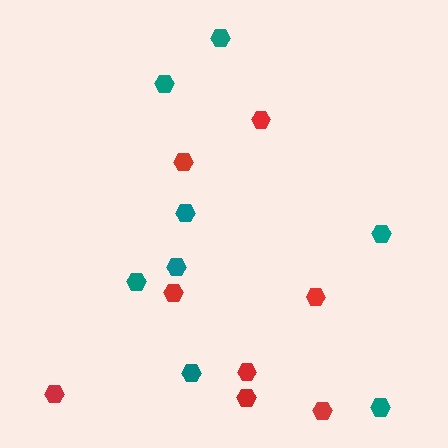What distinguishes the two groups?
There are 2 groups: one group of red hexagons (8) and one group of teal hexagons (8).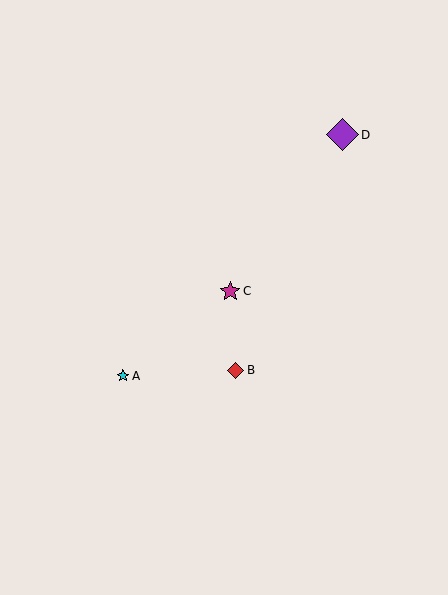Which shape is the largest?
The purple diamond (labeled D) is the largest.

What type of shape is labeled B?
Shape B is a red diamond.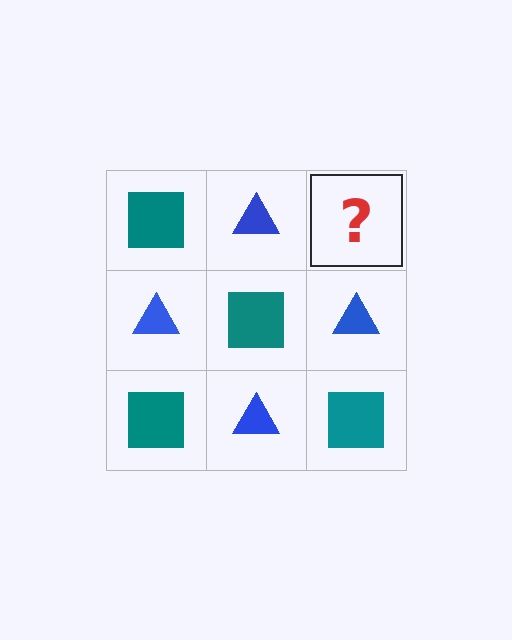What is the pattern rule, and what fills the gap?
The rule is that it alternates teal square and blue triangle in a checkerboard pattern. The gap should be filled with a teal square.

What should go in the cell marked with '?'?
The missing cell should contain a teal square.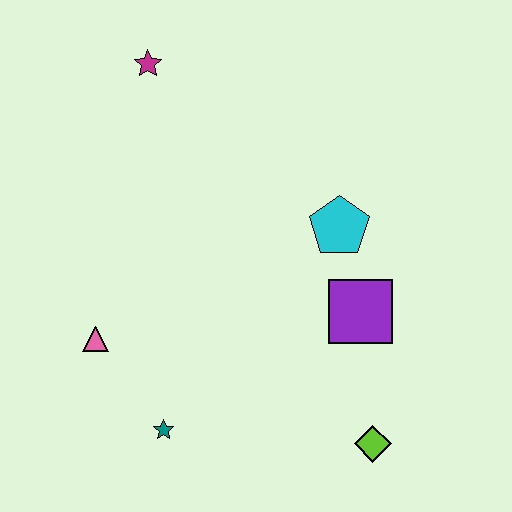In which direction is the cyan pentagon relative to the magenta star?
The cyan pentagon is to the right of the magenta star.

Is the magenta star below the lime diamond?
No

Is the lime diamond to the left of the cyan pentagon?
No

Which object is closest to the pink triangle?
The teal star is closest to the pink triangle.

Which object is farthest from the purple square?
The magenta star is farthest from the purple square.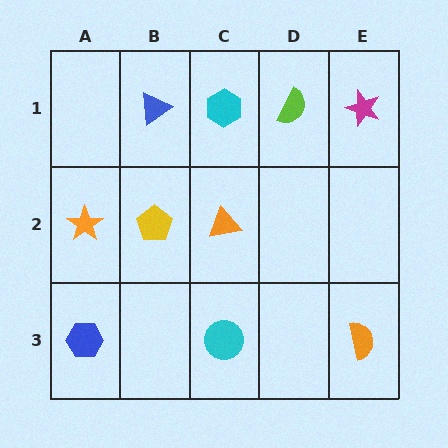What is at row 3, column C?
A cyan circle.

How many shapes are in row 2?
3 shapes.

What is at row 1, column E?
A magenta star.